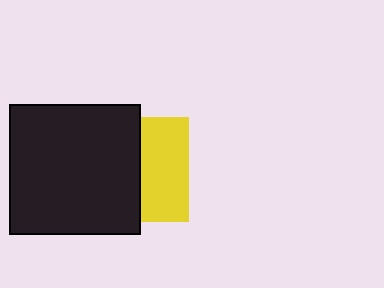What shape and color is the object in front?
The object in front is a black square.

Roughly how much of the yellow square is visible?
About half of it is visible (roughly 45%).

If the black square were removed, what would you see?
You would see the complete yellow square.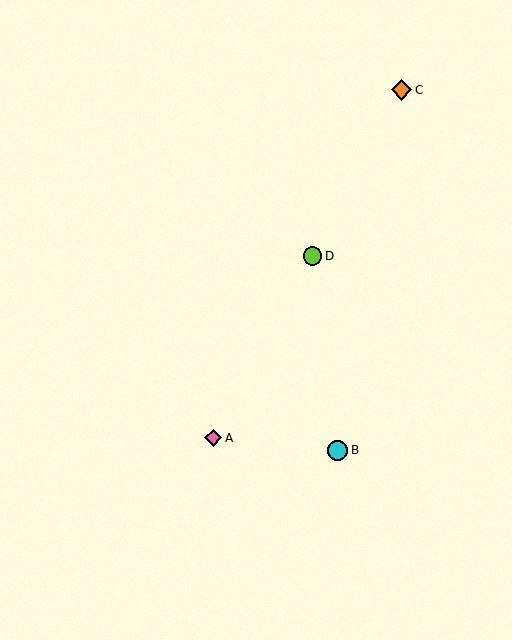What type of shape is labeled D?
Shape D is a lime circle.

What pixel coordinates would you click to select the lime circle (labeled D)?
Click at (312, 256) to select the lime circle D.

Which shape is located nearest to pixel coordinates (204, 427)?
The pink diamond (labeled A) at (213, 438) is nearest to that location.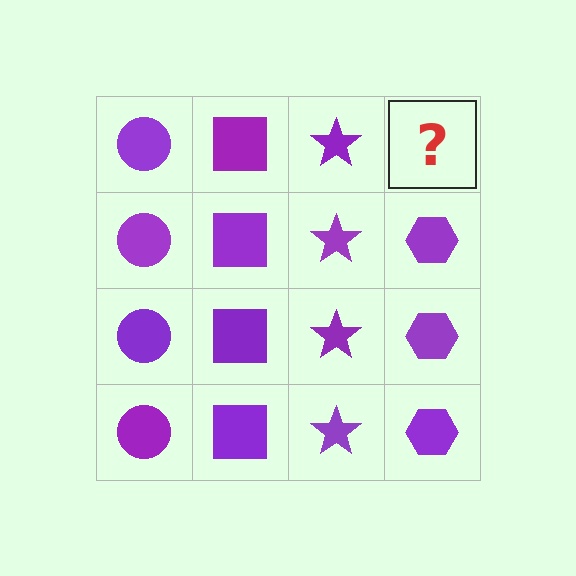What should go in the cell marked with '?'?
The missing cell should contain a purple hexagon.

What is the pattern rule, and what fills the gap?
The rule is that each column has a consistent shape. The gap should be filled with a purple hexagon.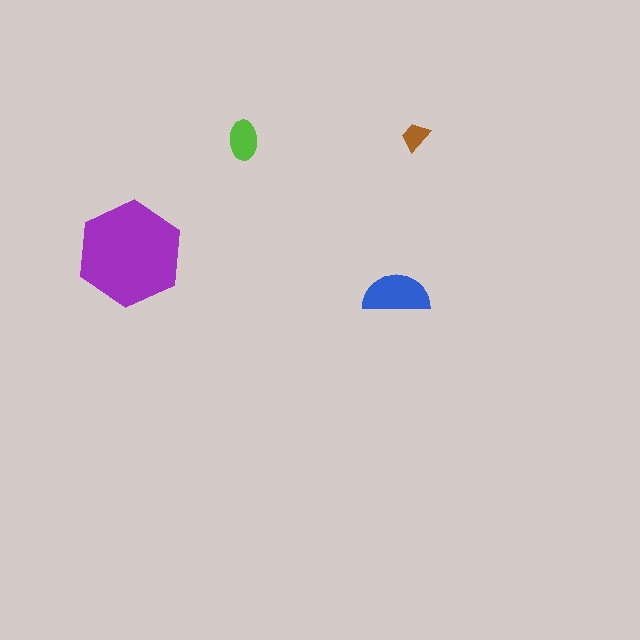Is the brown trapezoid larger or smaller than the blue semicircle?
Smaller.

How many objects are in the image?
There are 4 objects in the image.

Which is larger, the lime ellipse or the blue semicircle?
The blue semicircle.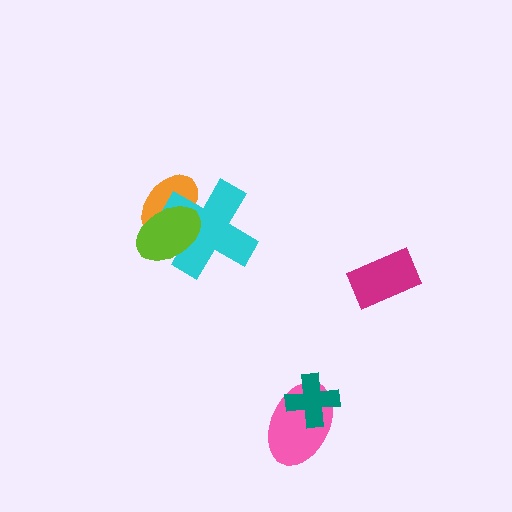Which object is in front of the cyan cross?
The lime ellipse is in front of the cyan cross.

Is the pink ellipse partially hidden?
Yes, it is partially covered by another shape.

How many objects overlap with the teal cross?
1 object overlaps with the teal cross.